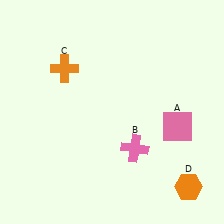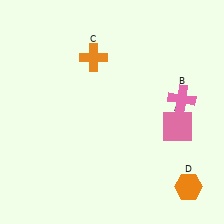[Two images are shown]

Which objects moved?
The objects that moved are: the pink cross (B), the orange cross (C).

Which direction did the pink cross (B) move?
The pink cross (B) moved up.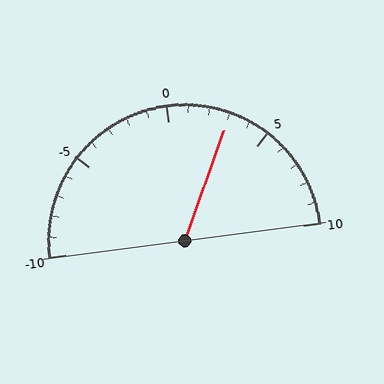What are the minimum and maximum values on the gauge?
The gauge ranges from -10 to 10.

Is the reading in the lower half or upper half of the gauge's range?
The reading is in the upper half of the range (-10 to 10).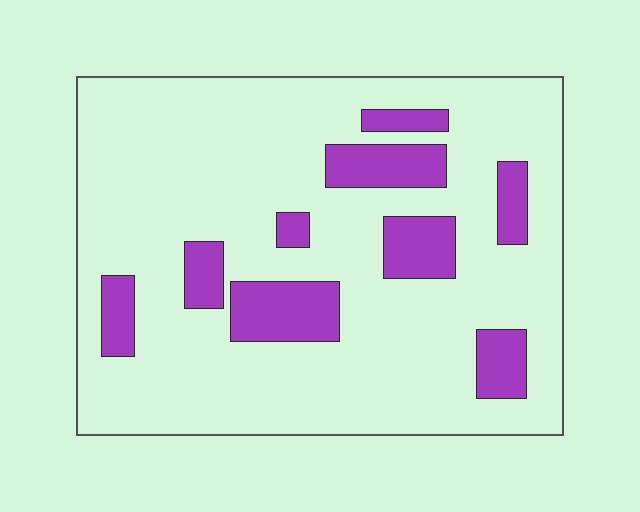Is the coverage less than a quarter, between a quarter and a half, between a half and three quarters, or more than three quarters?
Less than a quarter.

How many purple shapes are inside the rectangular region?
9.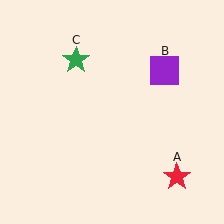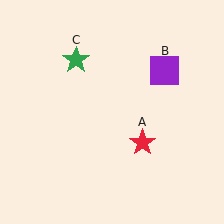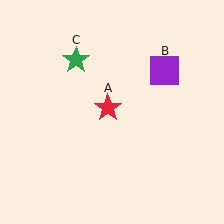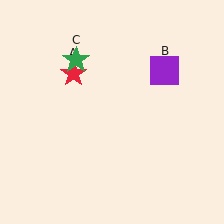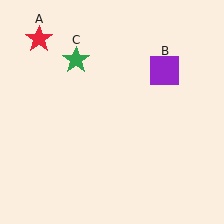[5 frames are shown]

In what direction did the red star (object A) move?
The red star (object A) moved up and to the left.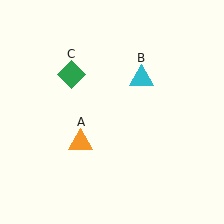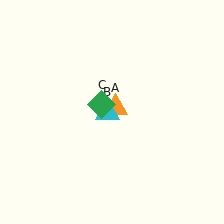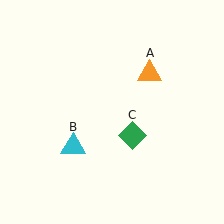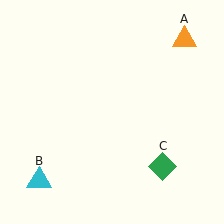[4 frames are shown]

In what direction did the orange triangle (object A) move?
The orange triangle (object A) moved up and to the right.